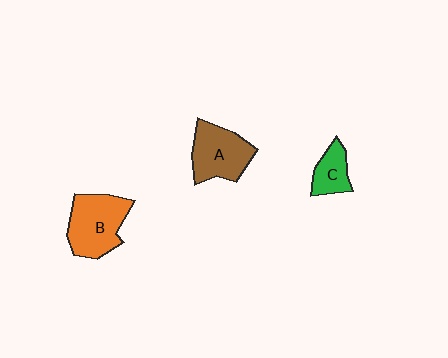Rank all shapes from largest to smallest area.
From largest to smallest: B (orange), A (brown), C (green).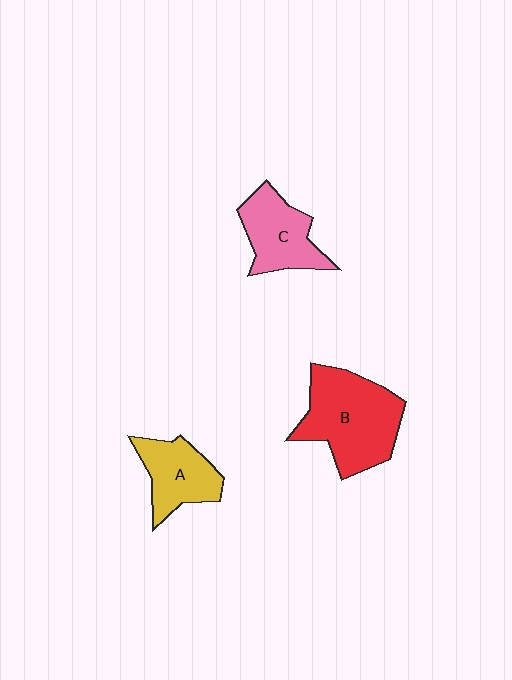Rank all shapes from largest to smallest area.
From largest to smallest: B (red), C (pink), A (yellow).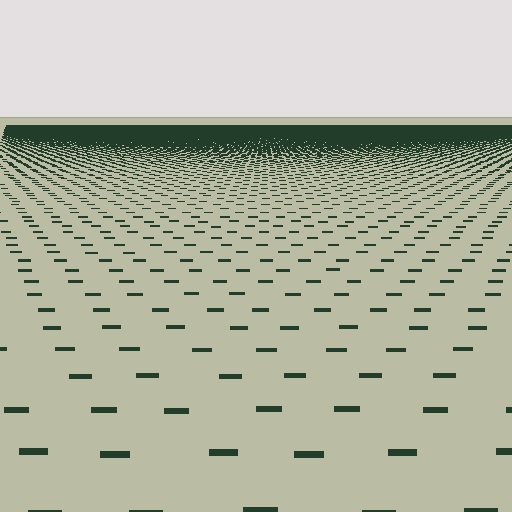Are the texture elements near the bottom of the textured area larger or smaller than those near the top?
Larger. Near the bottom, elements are closer to the viewer and appear at a bigger on-screen size.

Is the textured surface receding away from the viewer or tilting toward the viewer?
The surface is receding away from the viewer. Texture elements get smaller and denser toward the top.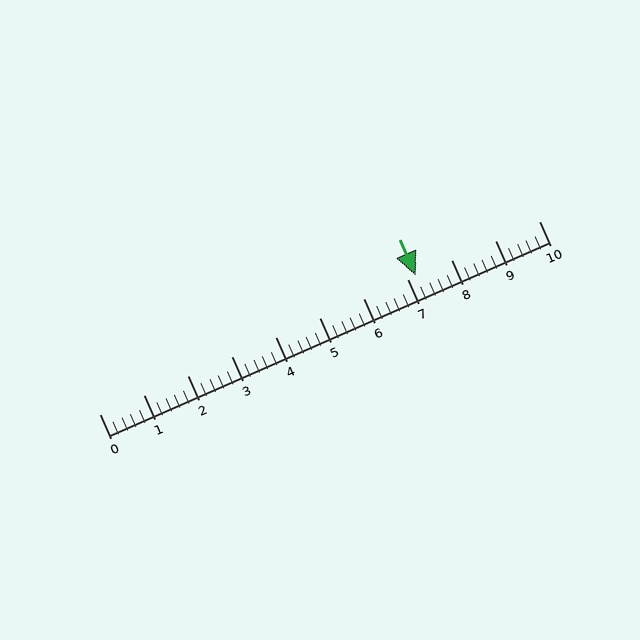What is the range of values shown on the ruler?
The ruler shows values from 0 to 10.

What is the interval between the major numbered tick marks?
The major tick marks are spaced 1 units apart.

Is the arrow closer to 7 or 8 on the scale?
The arrow is closer to 7.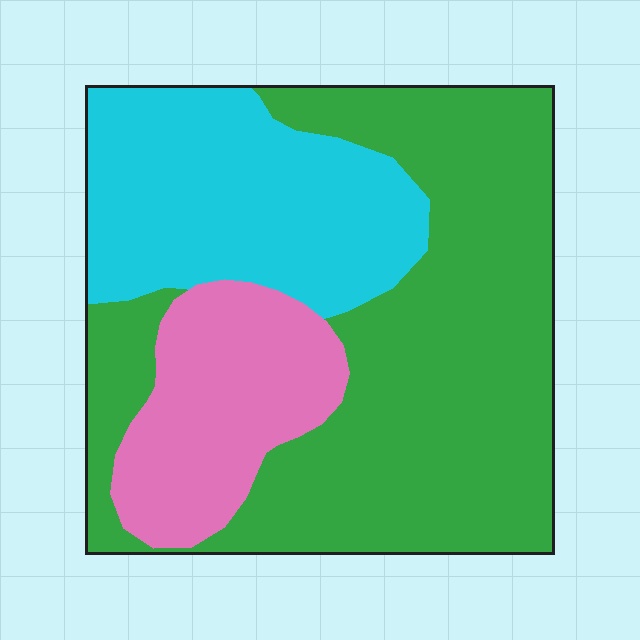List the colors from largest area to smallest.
From largest to smallest: green, cyan, pink.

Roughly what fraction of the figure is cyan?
Cyan takes up between a sixth and a third of the figure.